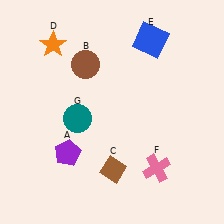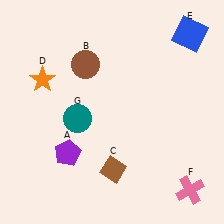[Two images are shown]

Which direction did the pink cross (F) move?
The pink cross (F) moved right.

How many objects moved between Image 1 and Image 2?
3 objects moved between the two images.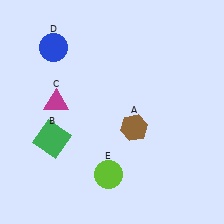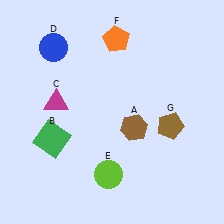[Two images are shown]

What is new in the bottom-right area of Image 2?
A brown pentagon (G) was added in the bottom-right area of Image 2.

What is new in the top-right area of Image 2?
An orange pentagon (F) was added in the top-right area of Image 2.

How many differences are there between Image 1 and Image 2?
There are 2 differences between the two images.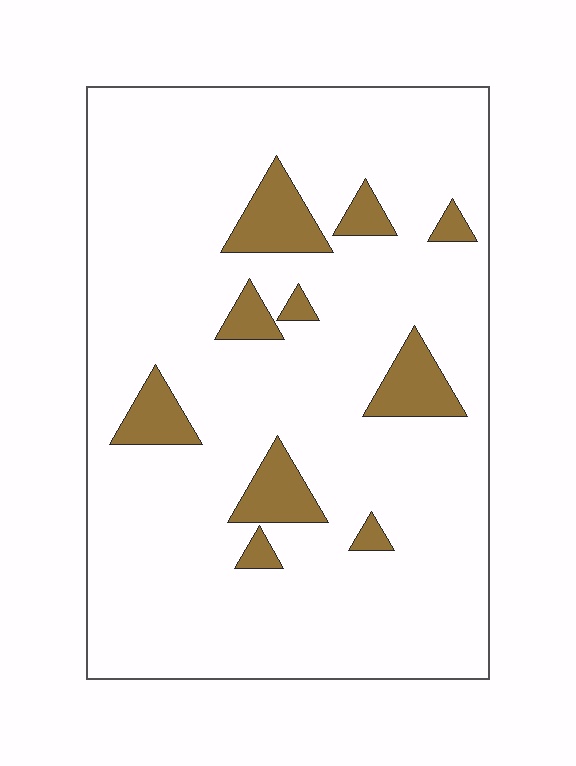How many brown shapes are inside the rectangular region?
10.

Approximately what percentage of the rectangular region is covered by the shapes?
Approximately 10%.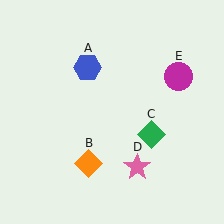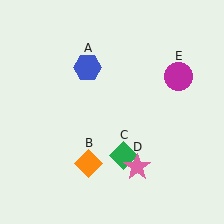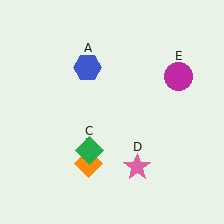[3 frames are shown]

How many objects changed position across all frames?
1 object changed position: green diamond (object C).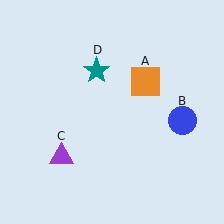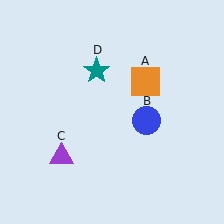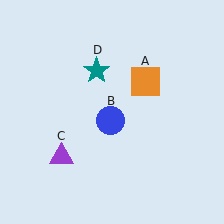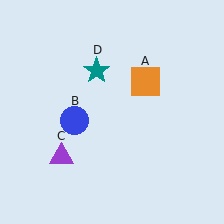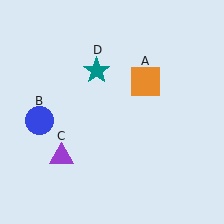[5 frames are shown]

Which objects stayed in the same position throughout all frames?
Orange square (object A) and purple triangle (object C) and teal star (object D) remained stationary.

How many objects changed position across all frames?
1 object changed position: blue circle (object B).